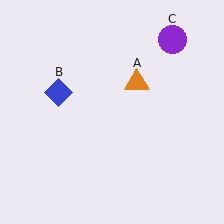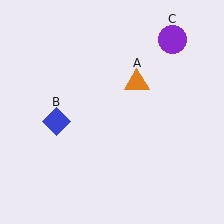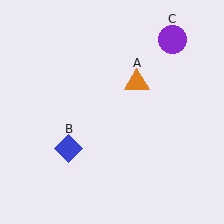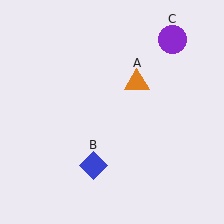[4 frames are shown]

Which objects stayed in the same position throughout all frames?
Orange triangle (object A) and purple circle (object C) remained stationary.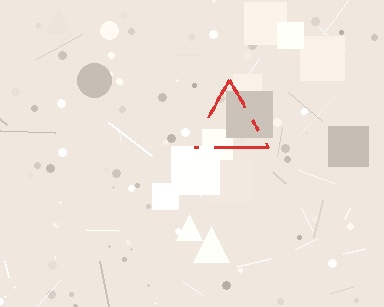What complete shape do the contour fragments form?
The contour fragments form a triangle.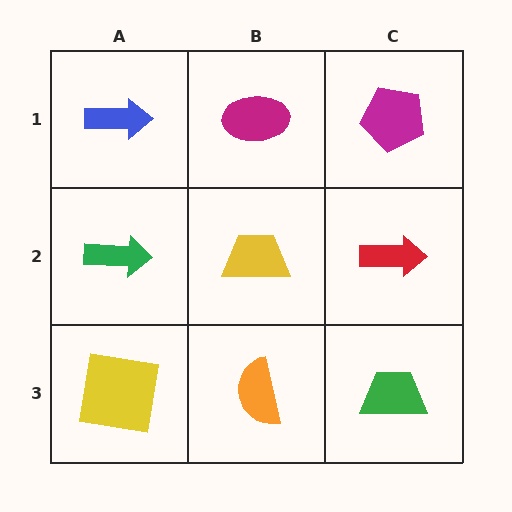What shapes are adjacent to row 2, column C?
A magenta pentagon (row 1, column C), a green trapezoid (row 3, column C), a yellow trapezoid (row 2, column B).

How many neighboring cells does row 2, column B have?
4.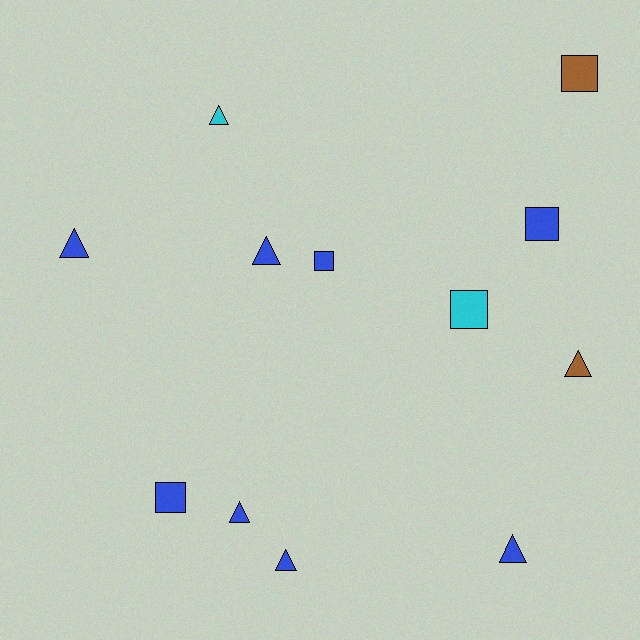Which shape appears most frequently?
Triangle, with 7 objects.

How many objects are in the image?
There are 12 objects.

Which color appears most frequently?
Blue, with 8 objects.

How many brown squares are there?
There is 1 brown square.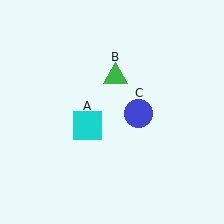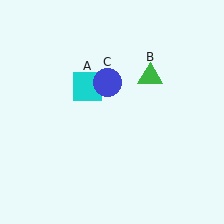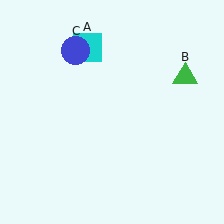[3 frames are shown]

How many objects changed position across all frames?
3 objects changed position: cyan square (object A), green triangle (object B), blue circle (object C).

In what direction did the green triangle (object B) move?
The green triangle (object B) moved right.